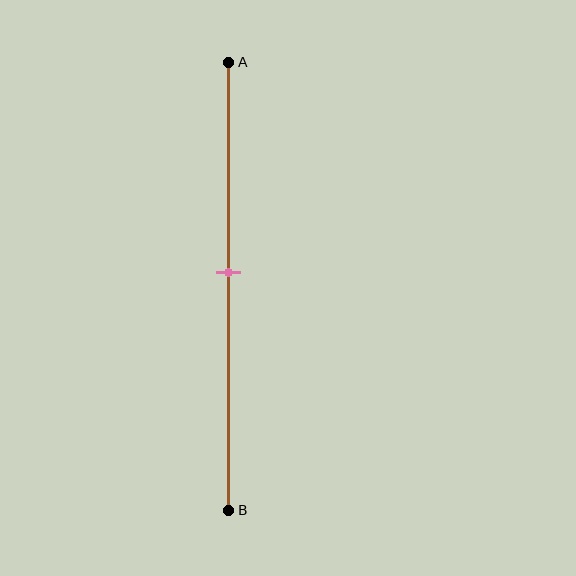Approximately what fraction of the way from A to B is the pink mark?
The pink mark is approximately 45% of the way from A to B.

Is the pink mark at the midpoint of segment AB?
Yes, the mark is approximately at the midpoint.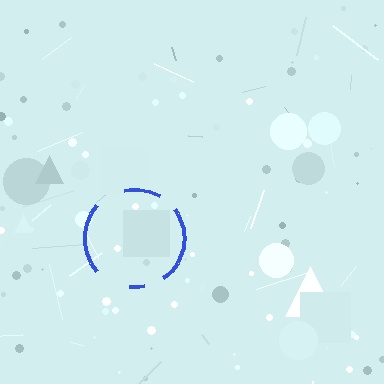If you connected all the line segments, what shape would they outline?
They would outline a circle.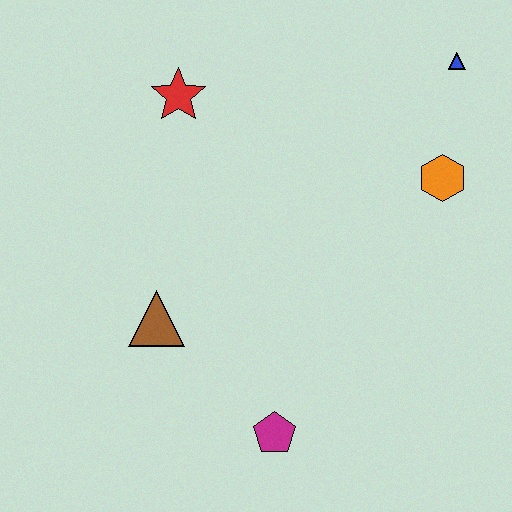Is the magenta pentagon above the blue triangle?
No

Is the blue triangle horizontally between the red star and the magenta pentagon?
No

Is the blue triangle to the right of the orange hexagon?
Yes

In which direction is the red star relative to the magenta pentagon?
The red star is above the magenta pentagon.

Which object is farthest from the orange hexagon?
The brown triangle is farthest from the orange hexagon.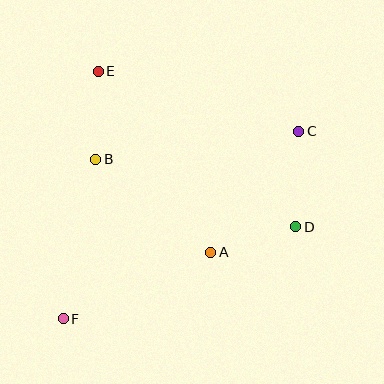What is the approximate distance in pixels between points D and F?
The distance between D and F is approximately 250 pixels.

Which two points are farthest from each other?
Points C and F are farthest from each other.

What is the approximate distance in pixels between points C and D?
The distance between C and D is approximately 96 pixels.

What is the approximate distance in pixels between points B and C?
The distance between B and C is approximately 205 pixels.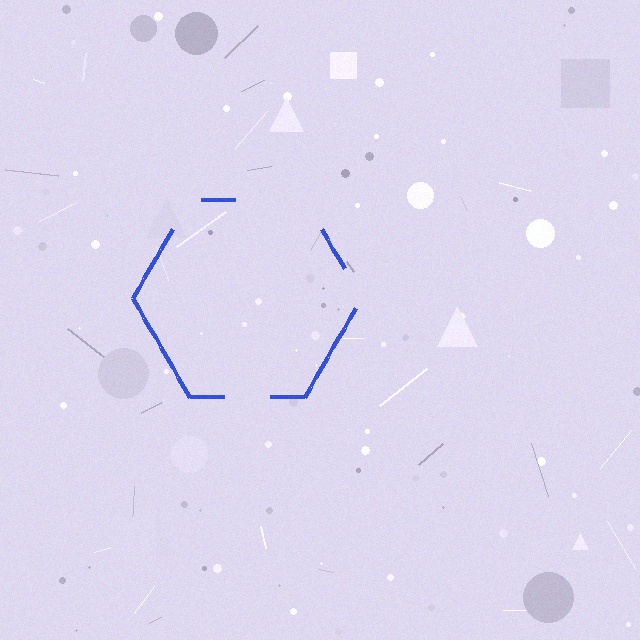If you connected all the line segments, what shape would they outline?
They would outline a hexagon.